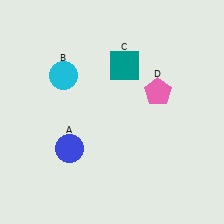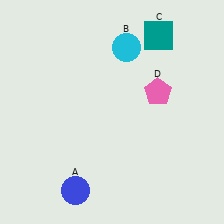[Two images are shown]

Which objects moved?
The objects that moved are: the blue circle (A), the cyan circle (B), the teal square (C).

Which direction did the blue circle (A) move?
The blue circle (A) moved down.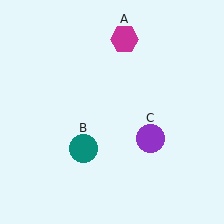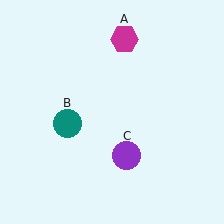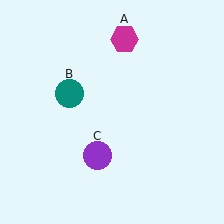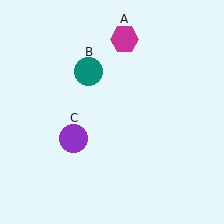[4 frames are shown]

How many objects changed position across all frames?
2 objects changed position: teal circle (object B), purple circle (object C).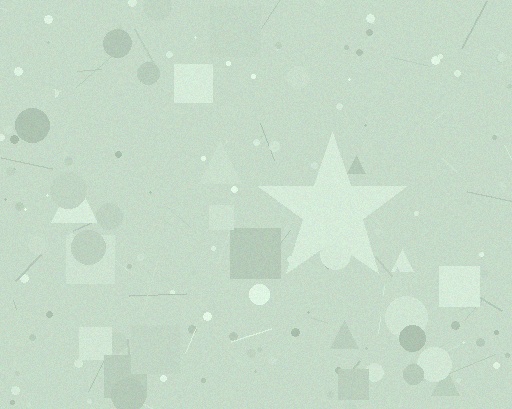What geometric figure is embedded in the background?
A star is embedded in the background.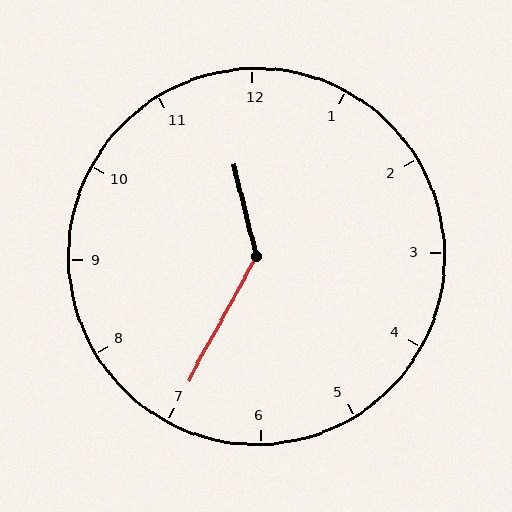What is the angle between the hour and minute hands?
Approximately 138 degrees.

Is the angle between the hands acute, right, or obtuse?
It is obtuse.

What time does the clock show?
11:35.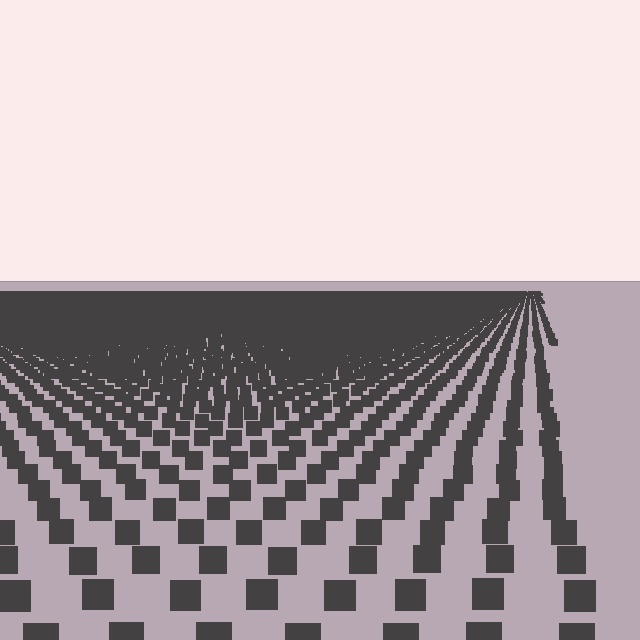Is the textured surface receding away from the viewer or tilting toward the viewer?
The surface is receding away from the viewer. Texture elements get smaller and denser toward the top.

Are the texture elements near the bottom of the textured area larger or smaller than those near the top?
Larger. Near the bottom, elements are closer to the viewer and appear at a bigger on-screen size.